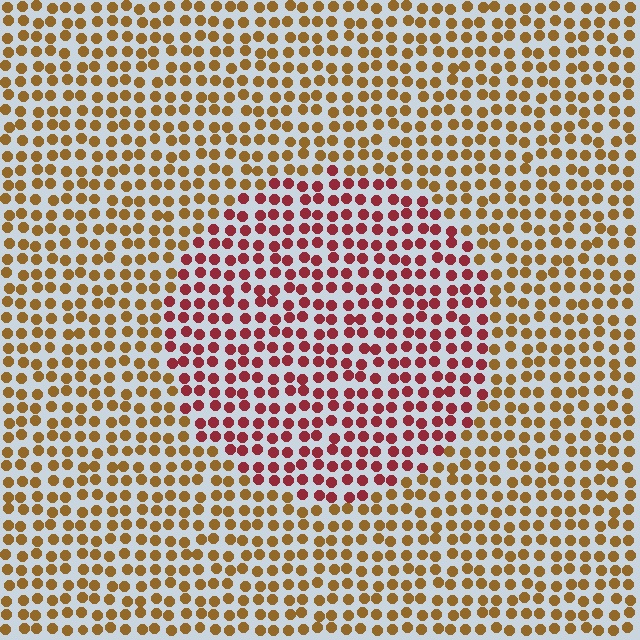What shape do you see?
I see a circle.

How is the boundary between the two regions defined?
The boundary is defined purely by a slight shift in hue (about 45 degrees). Spacing, size, and orientation are identical on both sides.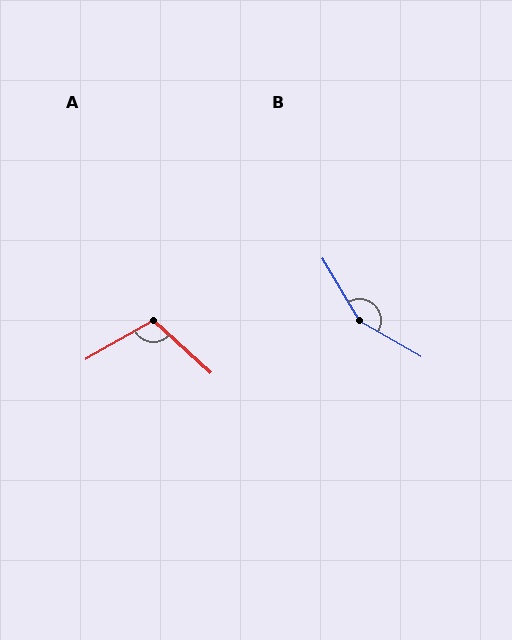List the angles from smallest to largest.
A (108°), B (150°).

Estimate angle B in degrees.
Approximately 150 degrees.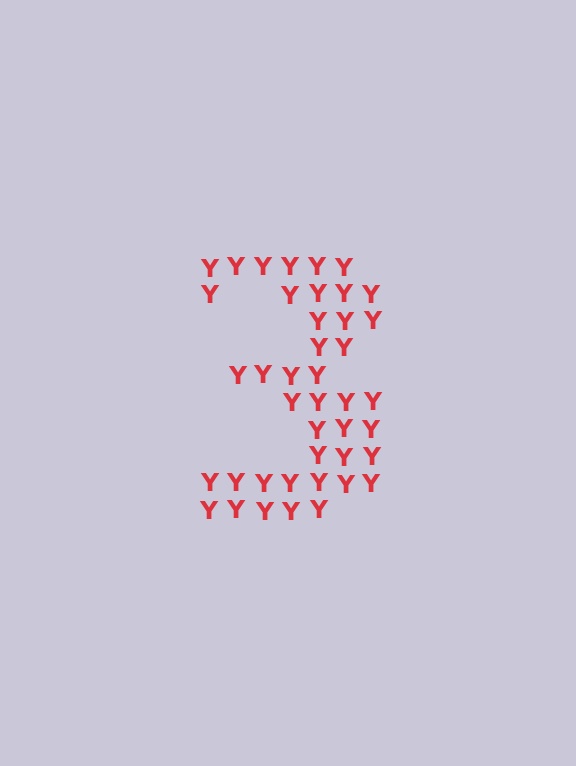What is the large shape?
The large shape is the digit 3.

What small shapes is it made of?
It is made of small letter Y's.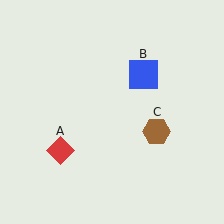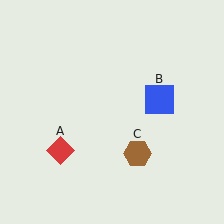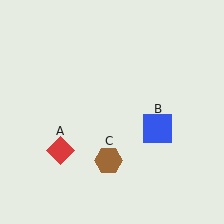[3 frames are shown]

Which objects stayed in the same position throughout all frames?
Red diamond (object A) remained stationary.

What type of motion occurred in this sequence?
The blue square (object B), brown hexagon (object C) rotated clockwise around the center of the scene.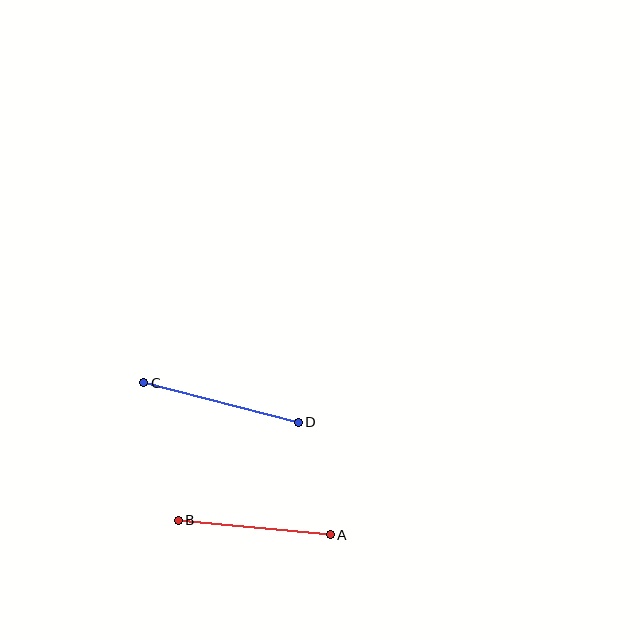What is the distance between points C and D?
The distance is approximately 160 pixels.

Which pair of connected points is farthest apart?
Points C and D are farthest apart.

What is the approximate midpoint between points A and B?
The midpoint is at approximately (254, 527) pixels.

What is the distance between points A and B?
The distance is approximately 153 pixels.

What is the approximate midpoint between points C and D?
The midpoint is at approximately (221, 402) pixels.